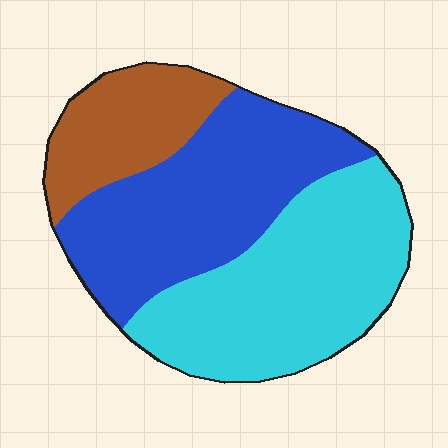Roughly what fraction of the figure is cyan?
Cyan covers roughly 40% of the figure.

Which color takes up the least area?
Brown, at roughly 20%.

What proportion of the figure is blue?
Blue covers 39% of the figure.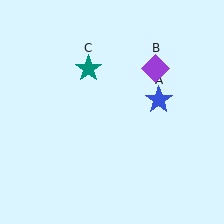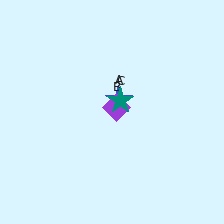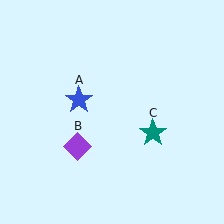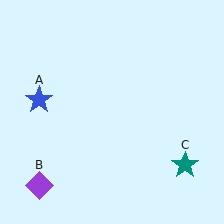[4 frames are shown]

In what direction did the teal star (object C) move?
The teal star (object C) moved down and to the right.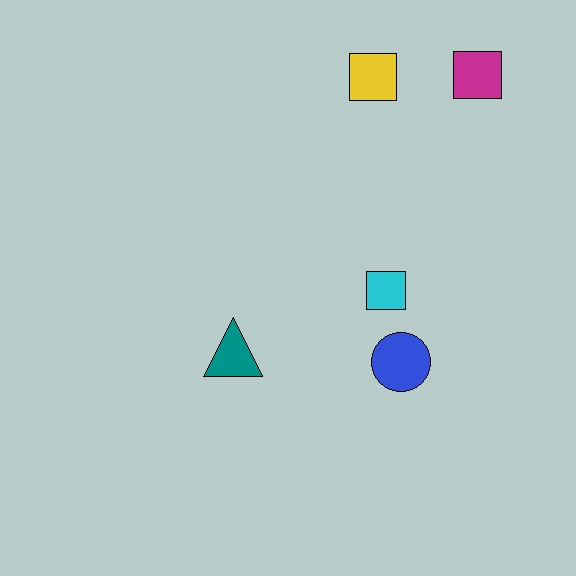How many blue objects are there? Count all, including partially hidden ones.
There is 1 blue object.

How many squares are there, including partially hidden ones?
There are 3 squares.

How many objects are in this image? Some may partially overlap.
There are 5 objects.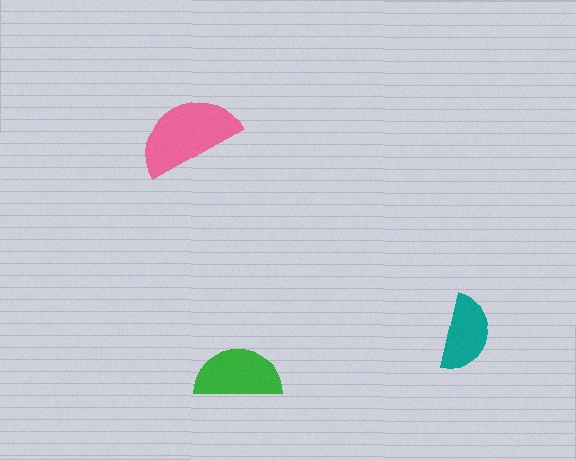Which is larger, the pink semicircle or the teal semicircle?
The pink one.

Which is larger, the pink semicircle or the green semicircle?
The pink one.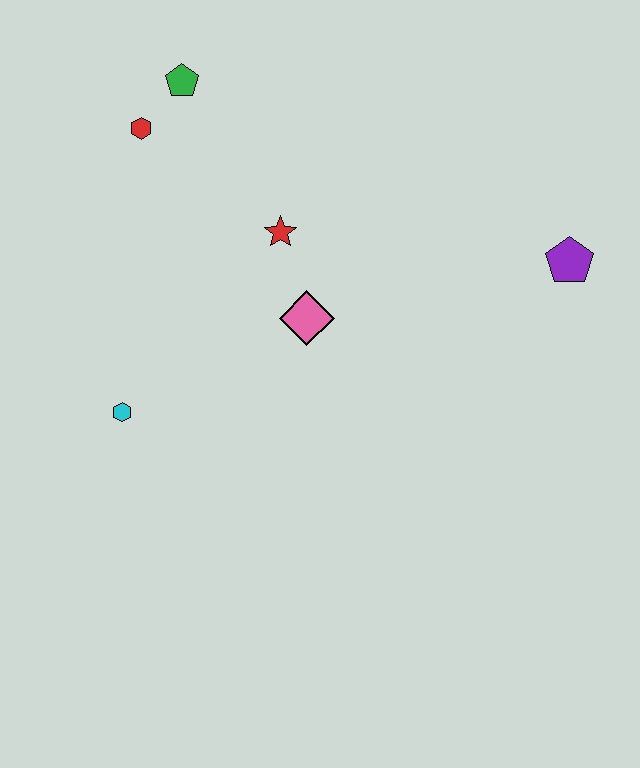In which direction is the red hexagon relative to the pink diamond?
The red hexagon is above the pink diamond.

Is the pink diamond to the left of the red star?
No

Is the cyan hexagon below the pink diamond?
Yes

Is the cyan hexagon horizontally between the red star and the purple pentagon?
No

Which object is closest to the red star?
The pink diamond is closest to the red star.